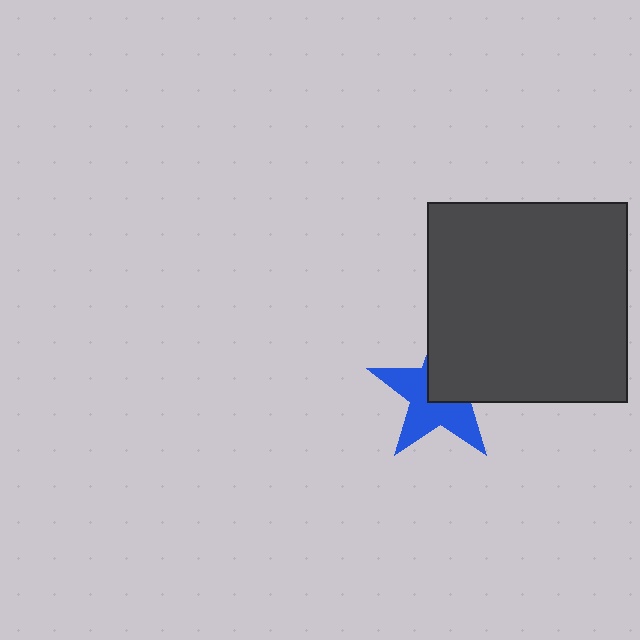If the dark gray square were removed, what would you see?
You would see the complete blue star.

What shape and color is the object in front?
The object in front is a dark gray square.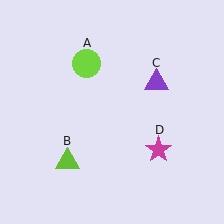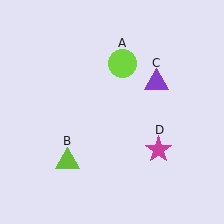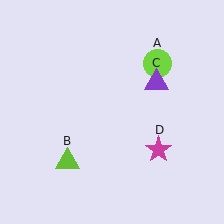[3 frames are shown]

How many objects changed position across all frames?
1 object changed position: lime circle (object A).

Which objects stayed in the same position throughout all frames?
Lime triangle (object B) and purple triangle (object C) and magenta star (object D) remained stationary.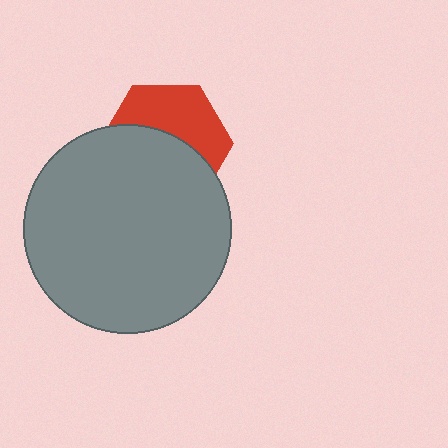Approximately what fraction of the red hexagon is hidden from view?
Roughly 56% of the red hexagon is hidden behind the gray circle.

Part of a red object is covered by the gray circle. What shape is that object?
It is a hexagon.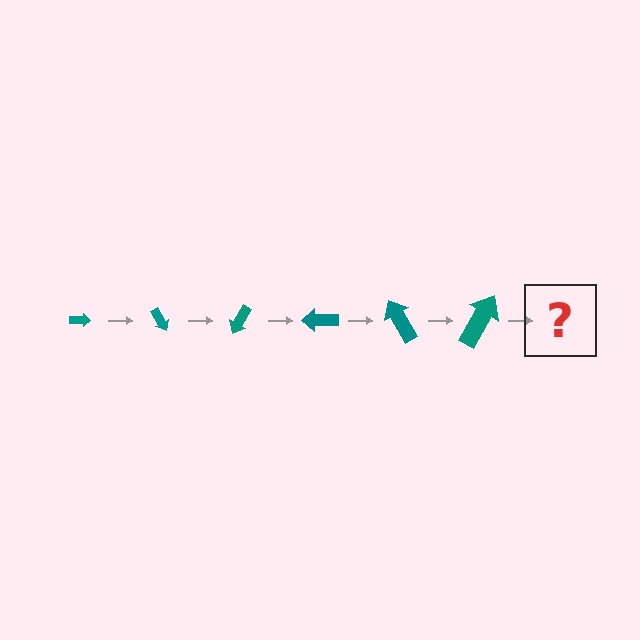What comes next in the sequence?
The next element should be an arrow, larger than the previous one and rotated 360 degrees from the start.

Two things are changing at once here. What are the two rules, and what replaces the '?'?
The two rules are that the arrow grows larger each step and it rotates 60 degrees each step. The '?' should be an arrow, larger than the previous one and rotated 360 degrees from the start.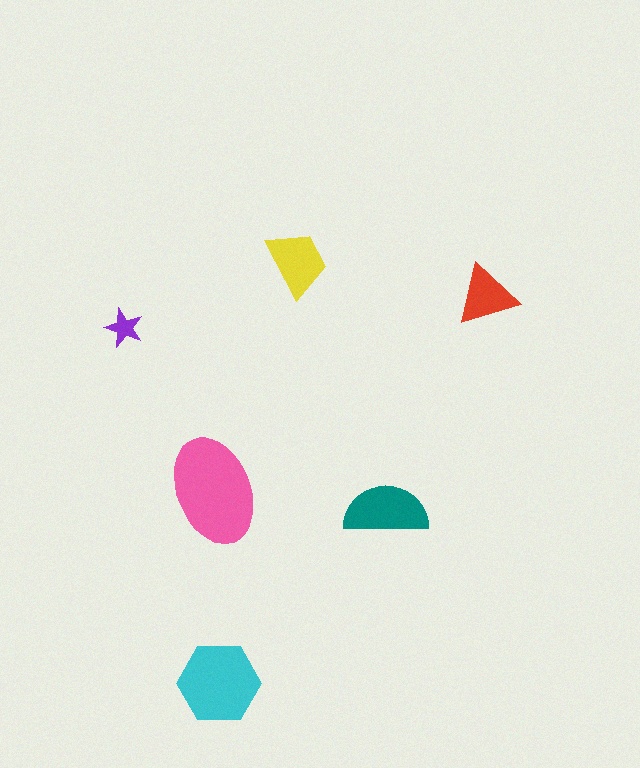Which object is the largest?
The pink ellipse.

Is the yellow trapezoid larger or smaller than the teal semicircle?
Smaller.